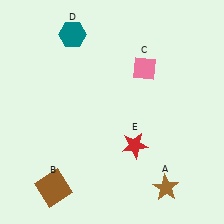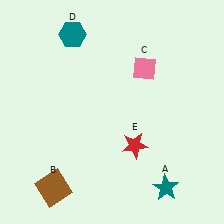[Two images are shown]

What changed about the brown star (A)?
In Image 1, A is brown. In Image 2, it changed to teal.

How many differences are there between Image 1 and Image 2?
There is 1 difference between the two images.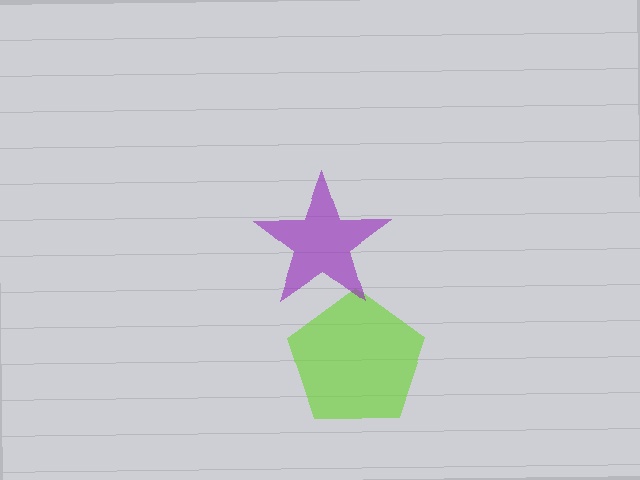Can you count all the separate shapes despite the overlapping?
Yes, there are 2 separate shapes.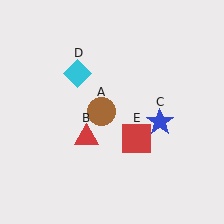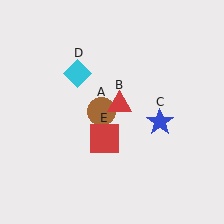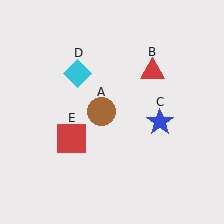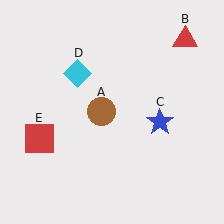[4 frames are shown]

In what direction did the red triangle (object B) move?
The red triangle (object B) moved up and to the right.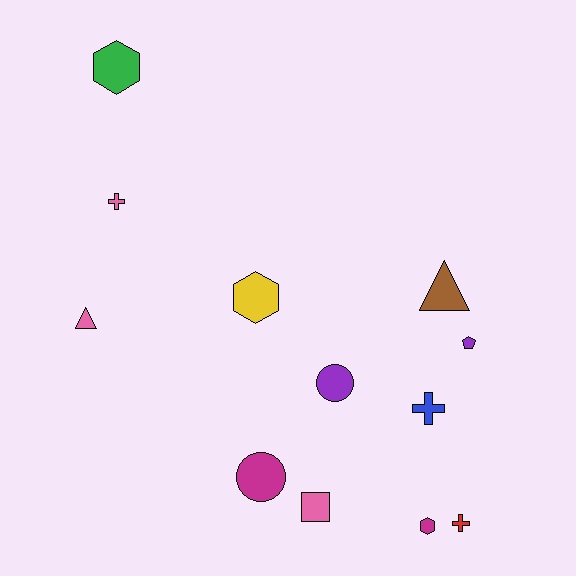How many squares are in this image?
There is 1 square.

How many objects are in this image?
There are 12 objects.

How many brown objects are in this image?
There is 1 brown object.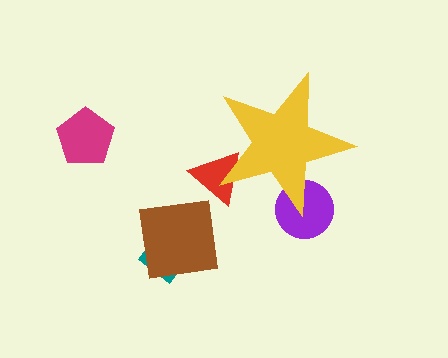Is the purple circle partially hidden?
Yes, the purple circle is partially hidden behind the yellow star.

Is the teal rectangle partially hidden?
No, the teal rectangle is fully visible.